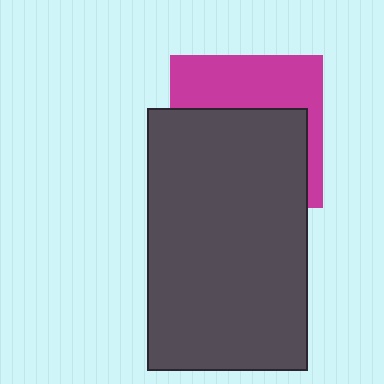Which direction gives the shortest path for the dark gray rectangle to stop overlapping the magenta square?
Moving down gives the shortest separation.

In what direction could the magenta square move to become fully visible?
The magenta square could move up. That would shift it out from behind the dark gray rectangle entirely.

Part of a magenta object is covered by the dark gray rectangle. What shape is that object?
It is a square.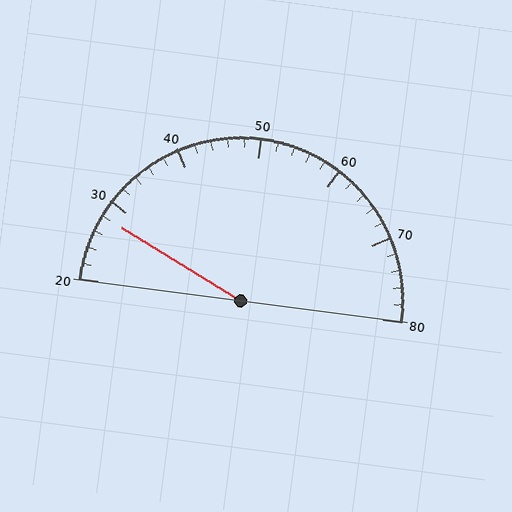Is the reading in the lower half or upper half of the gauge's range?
The reading is in the lower half of the range (20 to 80).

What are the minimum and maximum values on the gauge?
The gauge ranges from 20 to 80.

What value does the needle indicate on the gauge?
The needle indicates approximately 28.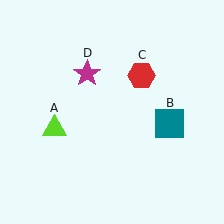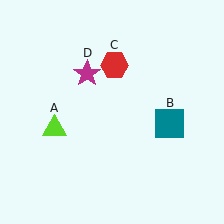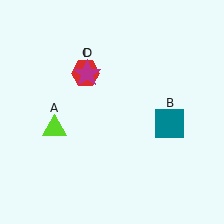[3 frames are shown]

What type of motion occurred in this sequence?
The red hexagon (object C) rotated counterclockwise around the center of the scene.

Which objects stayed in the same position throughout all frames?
Lime triangle (object A) and teal square (object B) and magenta star (object D) remained stationary.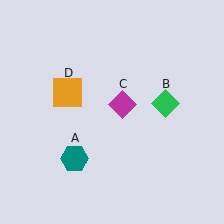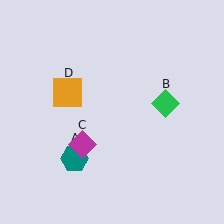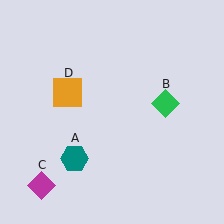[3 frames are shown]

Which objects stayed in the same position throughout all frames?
Teal hexagon (object A) and green diamond (object B) and orange square (object D) remained stationary.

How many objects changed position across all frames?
1 object changed position: magenta diamond (object C).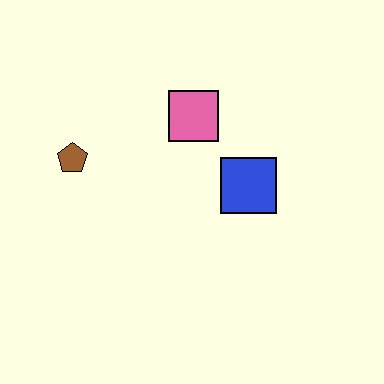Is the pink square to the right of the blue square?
No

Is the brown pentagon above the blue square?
Yes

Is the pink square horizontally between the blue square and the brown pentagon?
Yes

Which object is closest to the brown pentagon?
The pink square is closest to the brown pentagon.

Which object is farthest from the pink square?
The brown pentagon is farthest from the pink square.